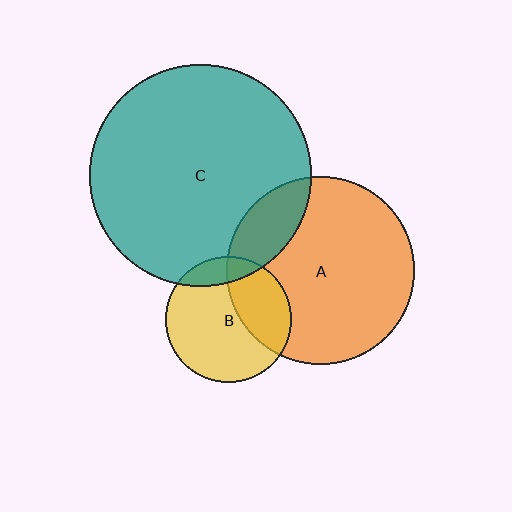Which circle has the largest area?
Circle C (teal).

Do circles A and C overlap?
Yes.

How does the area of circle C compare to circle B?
Approximately 3.1 times.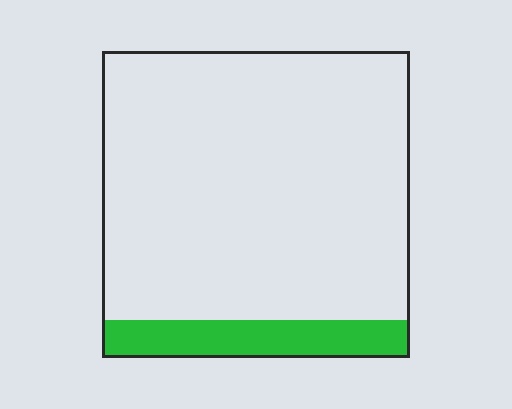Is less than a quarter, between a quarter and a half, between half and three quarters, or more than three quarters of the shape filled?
Less than a quarter.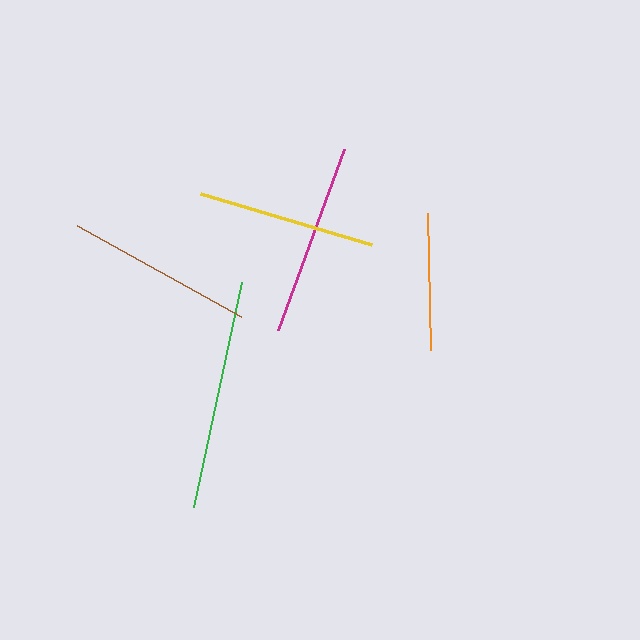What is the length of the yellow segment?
The yellow segment is approximately 178 pixels long.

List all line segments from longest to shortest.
From longest to shortest: green, magenta, brown, yellow, orange.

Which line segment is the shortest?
The orange line is the shortest at approximately 137 pixels.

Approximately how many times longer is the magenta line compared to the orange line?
The magenta line is approximately 1.4 times the length of the orange line.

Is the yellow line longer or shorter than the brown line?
The brown line is longer than the yellow line.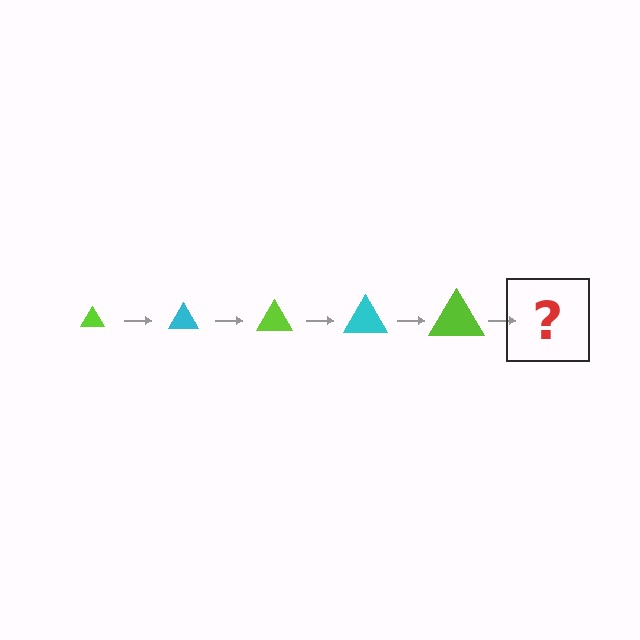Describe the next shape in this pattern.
It should be a cyan triangle, larger than the previous one.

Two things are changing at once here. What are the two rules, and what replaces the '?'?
The two rules are that the triangle grows larger each step and the color cycles through lime and cyan. The '?' should be a cyan triangle, larger than the previous one.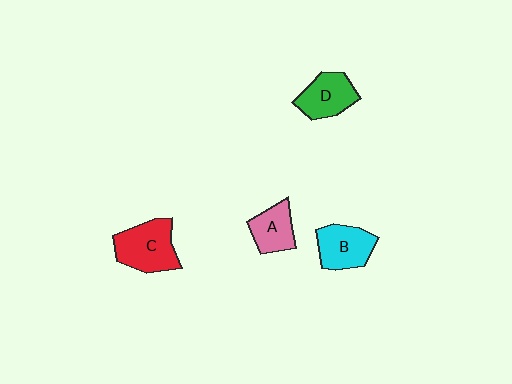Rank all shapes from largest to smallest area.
From largest to smallest: C (red), B (cyan), D (green), A (pink).